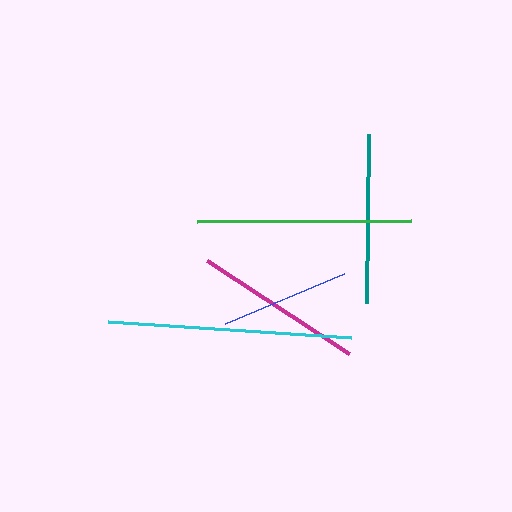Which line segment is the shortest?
The blue line is the shortest at approximately 129 pixels.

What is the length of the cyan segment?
The cyan segment is approximately 244 pixels long.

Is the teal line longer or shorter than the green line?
The green line is longer than the teal line.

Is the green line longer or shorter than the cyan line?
The cyan line is longer than the green line.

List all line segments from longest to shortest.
From longest to shortest: cyan, green, magenta, teal, blue.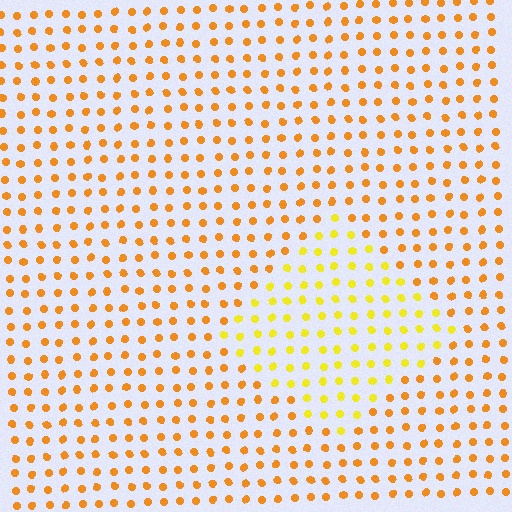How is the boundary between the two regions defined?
The boundary is defined purely by a slight shift in hue (about 27 degrees). Spacing, size, and orientation are identical on both sides.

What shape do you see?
I see a diamond.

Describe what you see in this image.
The image is filled with small orange elements in a uniform arrangement. A diamond-shaped region is visible where the elements are tinted to a slightly different hue, forming a subtle color boundary.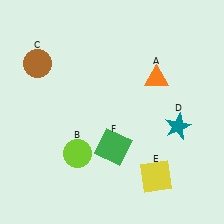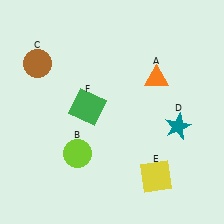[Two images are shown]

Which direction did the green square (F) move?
The green square (F) moved up.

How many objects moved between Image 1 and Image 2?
1 object moved between the two images.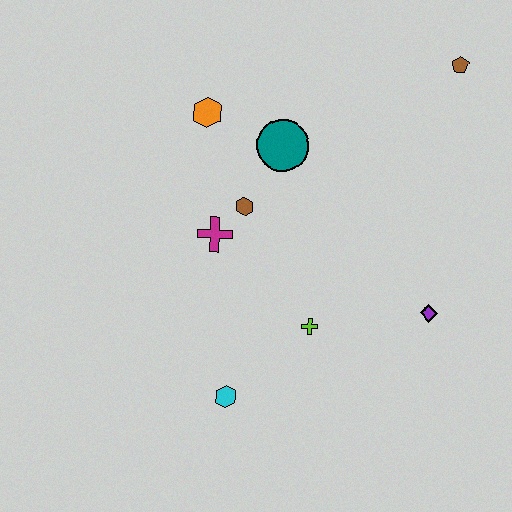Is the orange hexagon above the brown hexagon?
Yes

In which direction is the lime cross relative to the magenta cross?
The lime cross is to the right of the magenta cross.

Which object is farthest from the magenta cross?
The brown pentagon is farthest from the magenta cross.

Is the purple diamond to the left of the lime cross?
No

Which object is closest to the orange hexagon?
The teal circle is closest to the orange hexagon.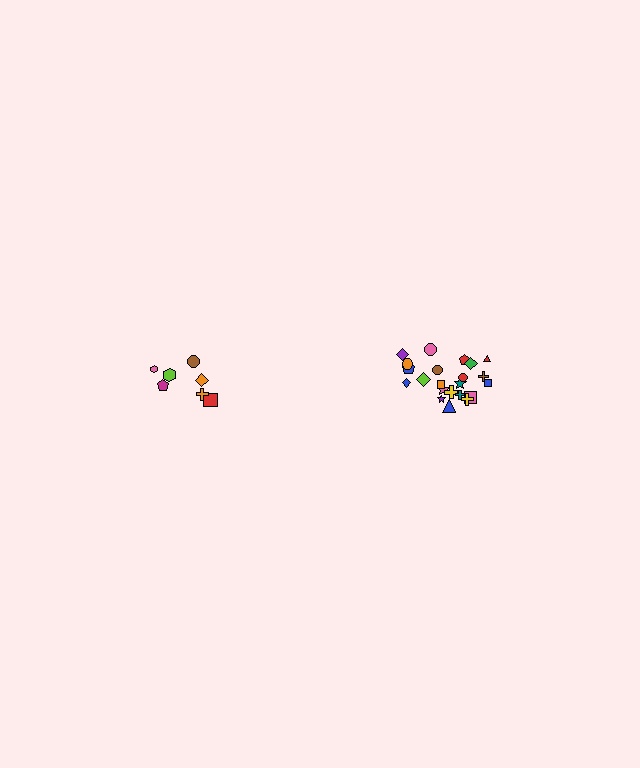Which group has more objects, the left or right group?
The right group.